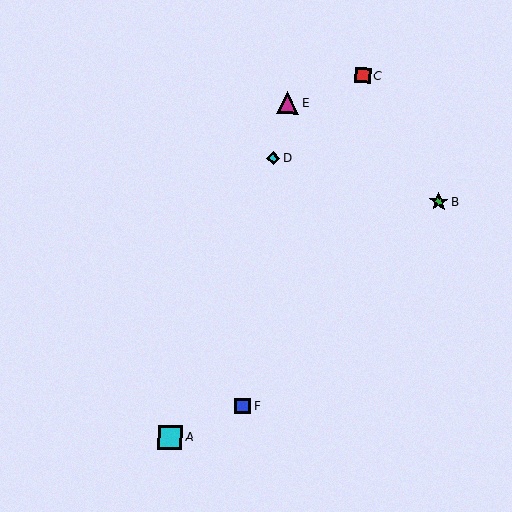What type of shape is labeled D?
Shape D is a cyan diamond.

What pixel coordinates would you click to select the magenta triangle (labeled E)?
Click at (288, 103) to select the magenta triangle E.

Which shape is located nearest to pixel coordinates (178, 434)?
The cyan square (labeled A) at (170, 437) is nearest to that location.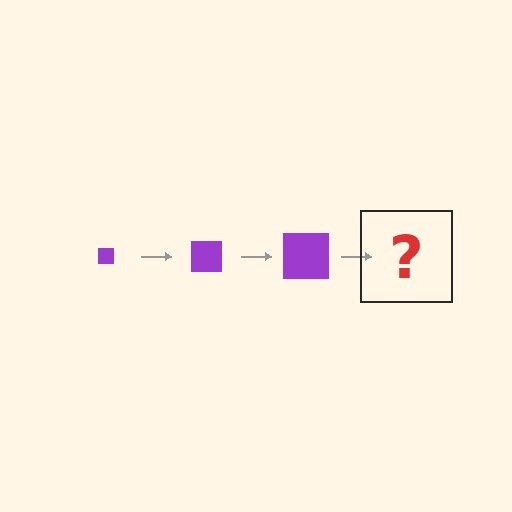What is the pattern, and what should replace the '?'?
The pattern is that the square gets progressively larger each step. The '?' should be a purple square, larger than the previous one.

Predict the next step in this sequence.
The next step is a purple square, larger than the previous one.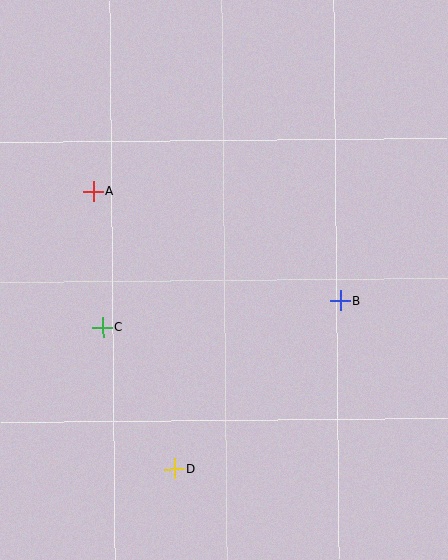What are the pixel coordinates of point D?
Point D is at (174, 469).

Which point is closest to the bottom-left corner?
Point D is closest to the bottom-left corner.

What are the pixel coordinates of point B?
Point B is at (340, 301).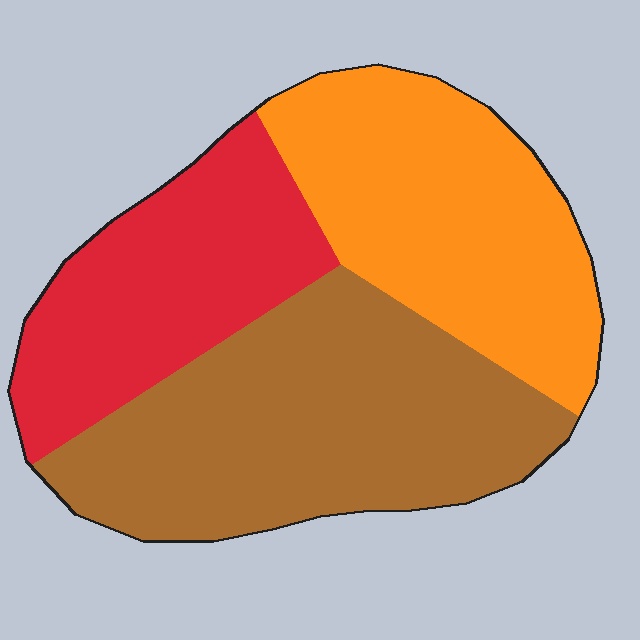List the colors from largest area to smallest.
From largest to smallest: brown, orange, red.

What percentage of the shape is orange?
Orange takes up about one third (1/3) of the shape.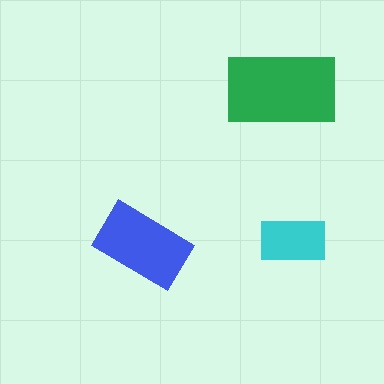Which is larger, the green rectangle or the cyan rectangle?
The green one.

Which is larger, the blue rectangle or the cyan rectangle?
The blue one.